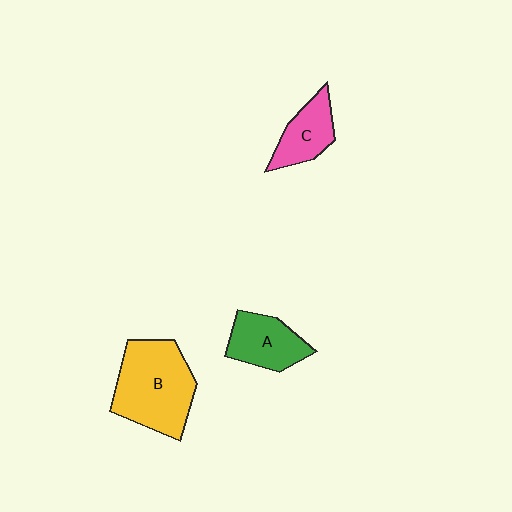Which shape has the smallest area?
Shape C (pink).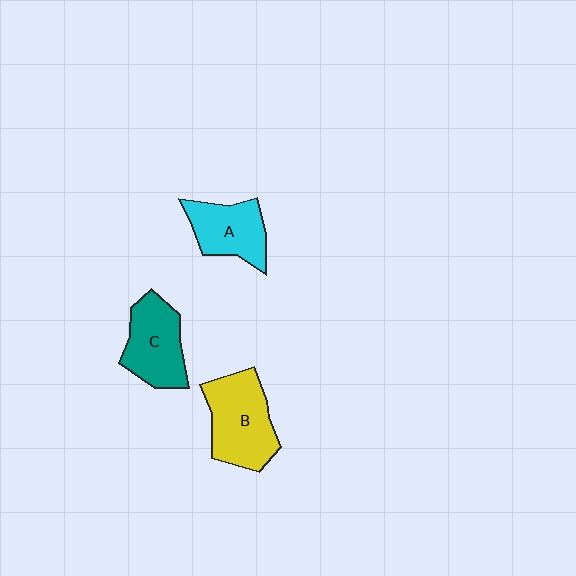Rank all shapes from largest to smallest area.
From largest to smallest: B (yellow), C (teal), A (cyan).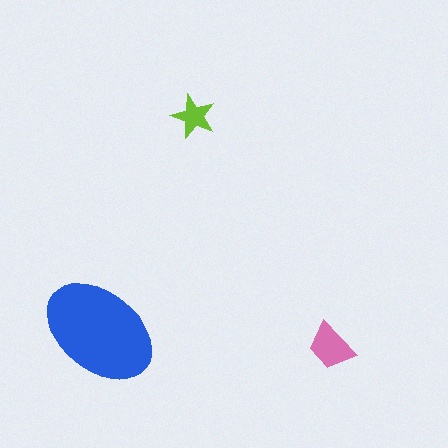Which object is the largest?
The blue ellipse.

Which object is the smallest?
The lime star.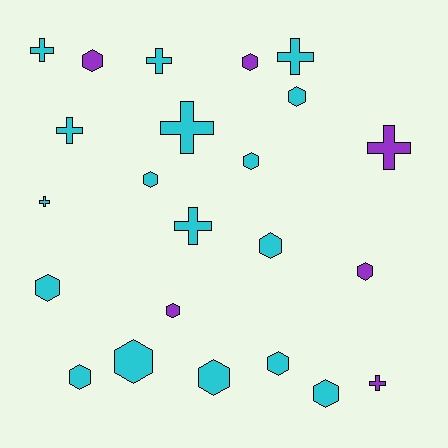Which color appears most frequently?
Cyan, with 17 objects.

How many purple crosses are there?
There are 2 purple crosses.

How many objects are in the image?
There are 23 objects.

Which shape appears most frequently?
Hexagon, with 14 objects.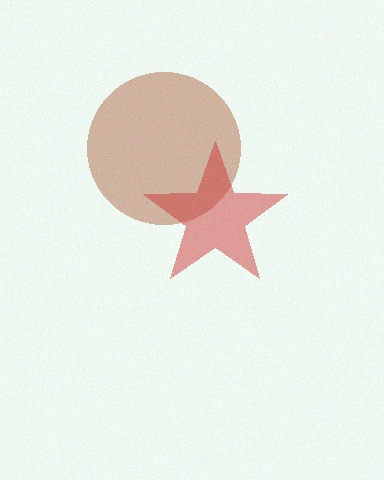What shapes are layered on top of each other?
The layered shapes are: a brown circle, a red star.